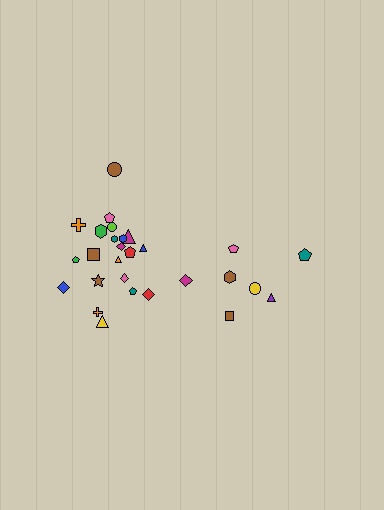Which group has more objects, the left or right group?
The left group.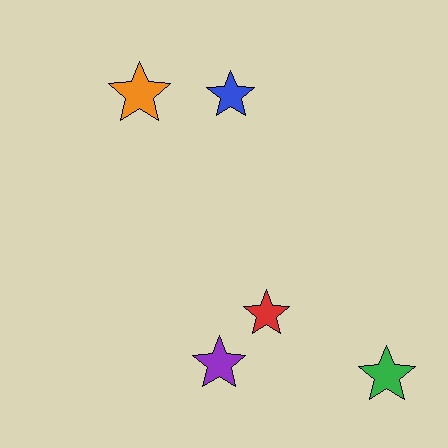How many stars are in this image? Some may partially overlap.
There are 5 stars.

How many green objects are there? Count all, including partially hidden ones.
There is 1 green object.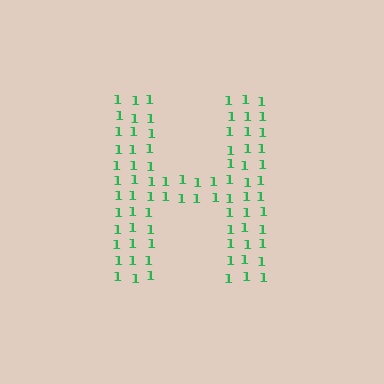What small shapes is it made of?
It is made of small digit 1's.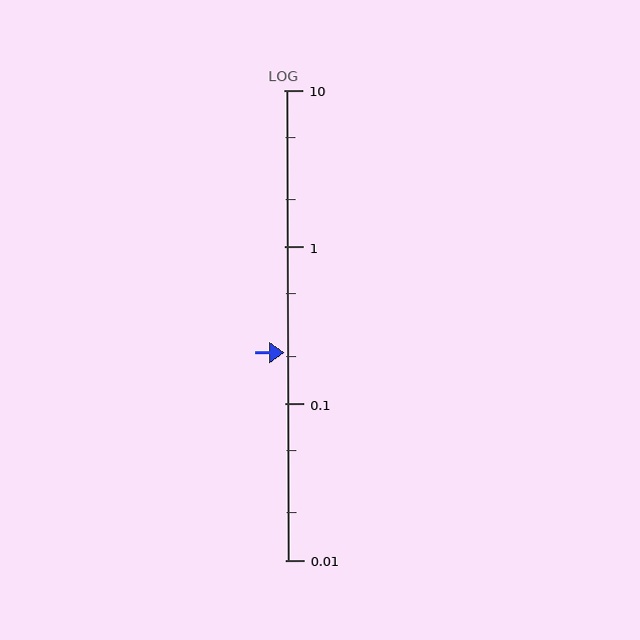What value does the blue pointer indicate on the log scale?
The pointer indicates approximately 0.21.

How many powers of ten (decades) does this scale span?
The scale spans 3 decades, from 0.01 to 10.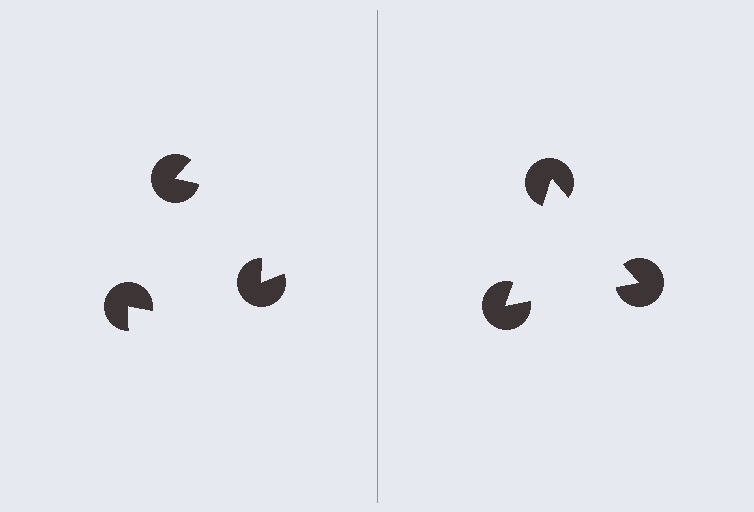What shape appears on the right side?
An illusory triangle.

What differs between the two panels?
The pac-man discs are positioned identically on both sides; only the wedge orientations differ. On the right they align to a triangle; on the left they are misaligned.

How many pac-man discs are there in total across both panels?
6 — 3 on each side.